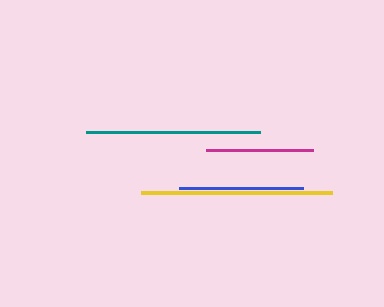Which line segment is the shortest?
The magenta line is the shortest at approximately 107 pixels.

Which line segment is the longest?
The yellow line is the longest at approximately 190 pixels.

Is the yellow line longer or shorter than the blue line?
The yellow line is longer than the blue line.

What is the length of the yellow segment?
The yellow segment is approximately 190 pixels long.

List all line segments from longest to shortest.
From longest to shortest: yellow, teal, blue, magenta.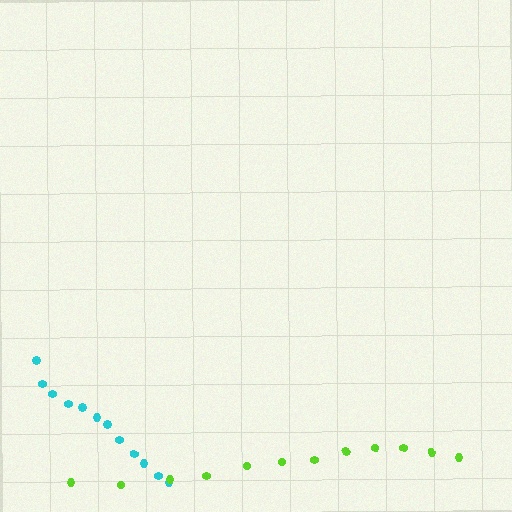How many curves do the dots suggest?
There are 2 distinct paths.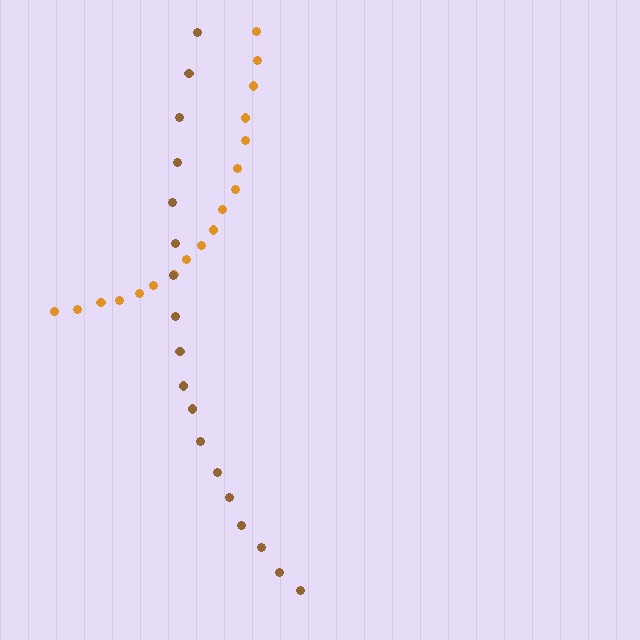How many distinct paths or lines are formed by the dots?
There are 2 distinct paths.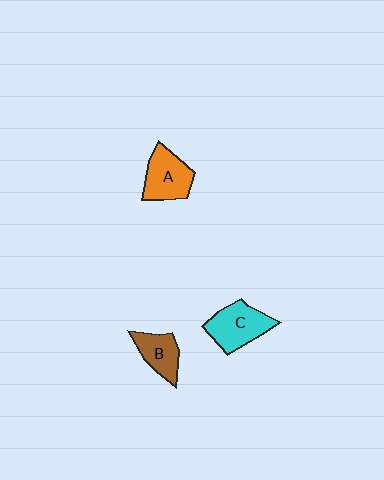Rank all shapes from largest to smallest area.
From largest to smallest: C (cyan), A (orange), B (brown).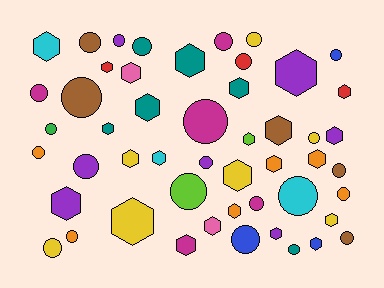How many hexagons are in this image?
There are 25 hexagons.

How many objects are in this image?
There are 50 objects.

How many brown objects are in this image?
There are 5 brown objects.